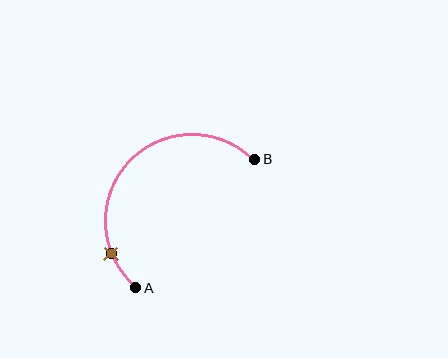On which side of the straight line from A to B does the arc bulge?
The arc bulges above and to the left of the straight line connecting A and B.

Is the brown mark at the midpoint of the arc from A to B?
No. The brown mark lies on the arc but is closer to endpoint A. The arc midpoint would be at the point on the curve equidistant along the arc from both A and B.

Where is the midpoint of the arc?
The arc midpoint is the point on the curve farthest from the straight line joining A and B. It sits above and to the left of that line.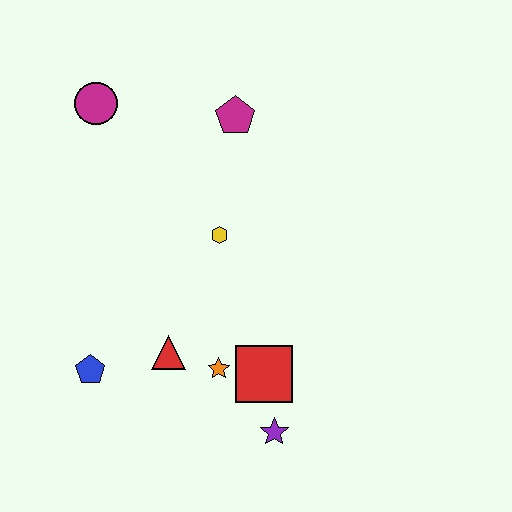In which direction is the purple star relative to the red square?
The purple star is below the red square.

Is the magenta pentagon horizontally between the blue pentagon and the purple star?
Yes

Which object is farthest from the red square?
The magenta circle is farthest from the red square.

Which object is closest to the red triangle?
The orange star is closest to the red triangle.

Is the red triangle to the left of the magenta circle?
No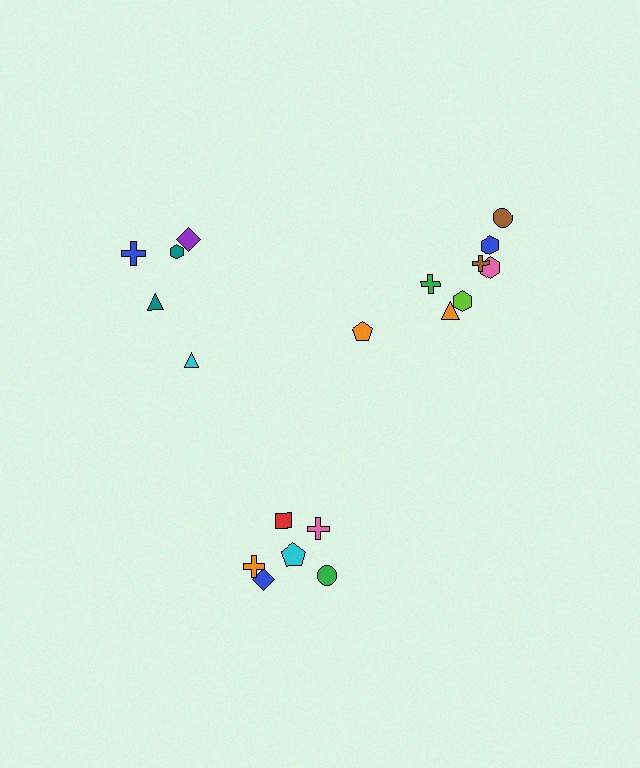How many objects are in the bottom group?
There are 6 objects.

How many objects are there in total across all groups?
There are 20 objects.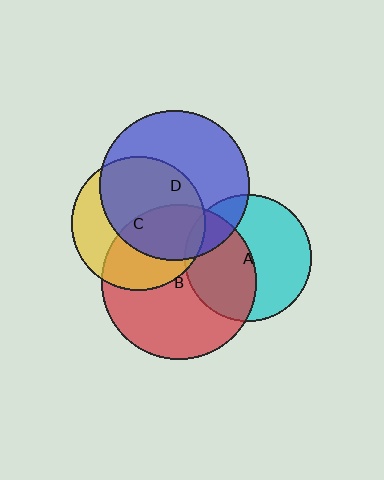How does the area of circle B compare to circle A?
Approximately 1.5 times.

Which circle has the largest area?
Circle B (red).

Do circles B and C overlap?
Yes.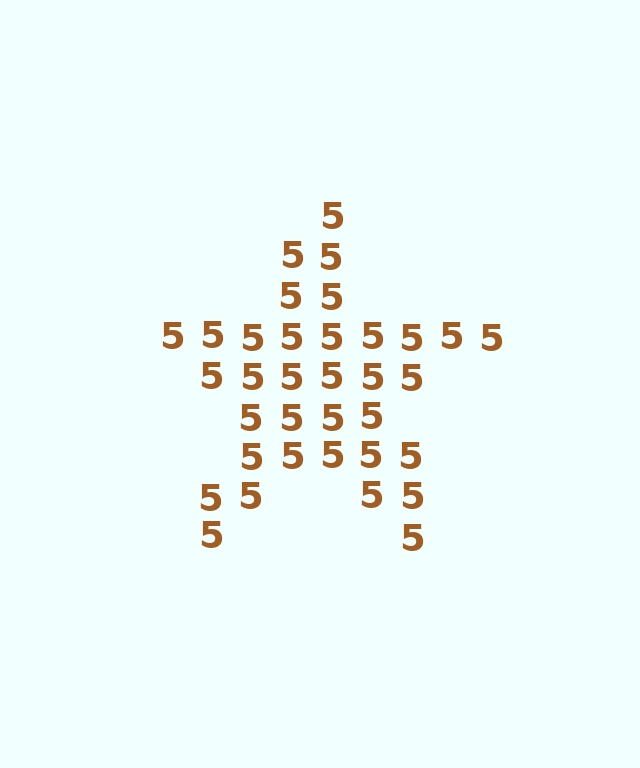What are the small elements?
The small elements are digit 5's.